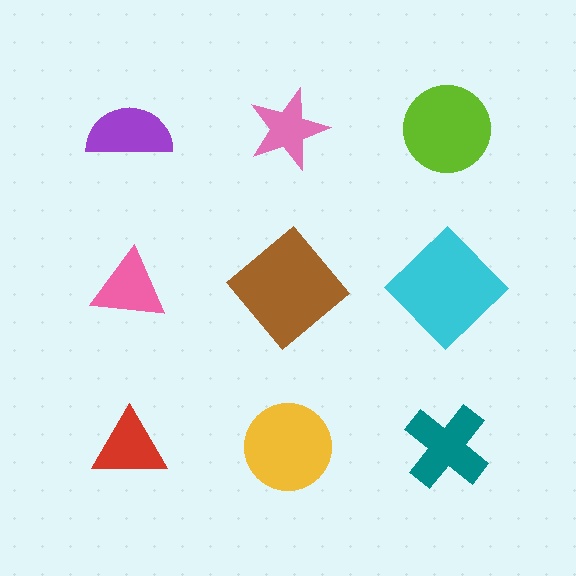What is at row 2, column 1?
A pink triangle.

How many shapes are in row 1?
3 shapes.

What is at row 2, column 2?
A brown diamond.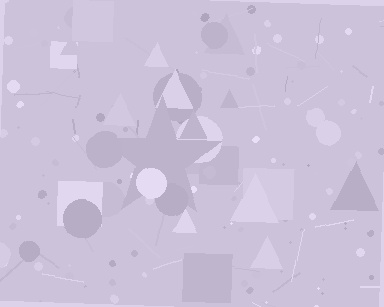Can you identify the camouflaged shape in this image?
The camouflaged shape is a star.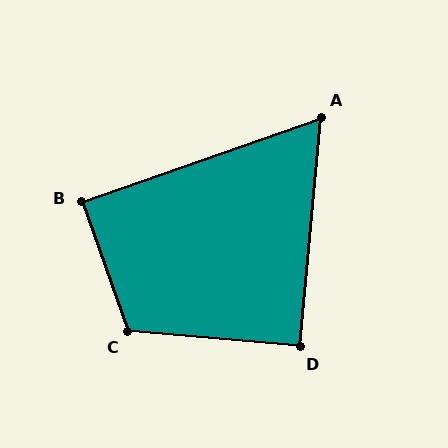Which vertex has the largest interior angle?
C, at approximately 115 degrees.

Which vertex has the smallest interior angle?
A, at approximately 65 degrees.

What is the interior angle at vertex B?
Approximately 90 degrees (approximately right).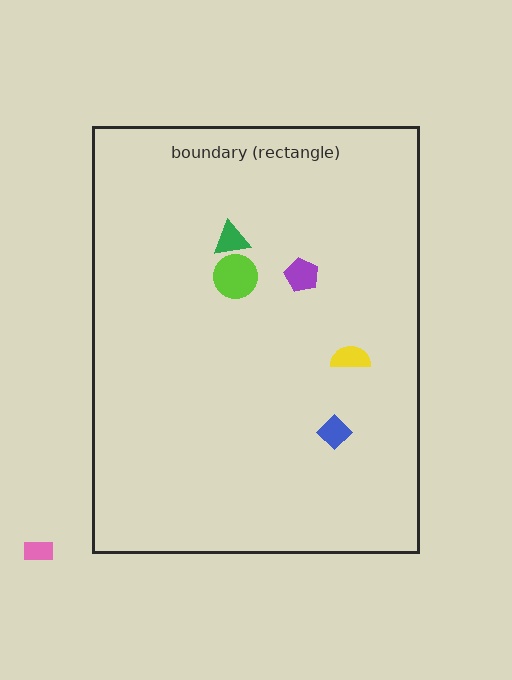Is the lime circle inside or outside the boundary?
Inside.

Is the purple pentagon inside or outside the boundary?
Inside.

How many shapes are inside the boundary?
5 inside, 1 outside.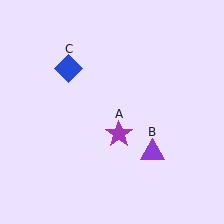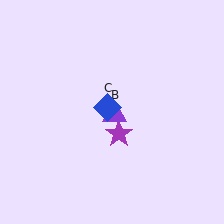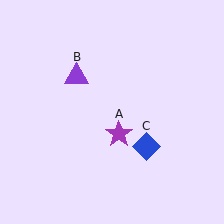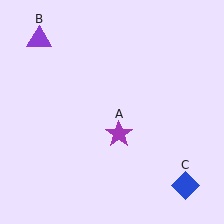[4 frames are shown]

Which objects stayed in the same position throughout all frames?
Purple star (object A) remained stationary.